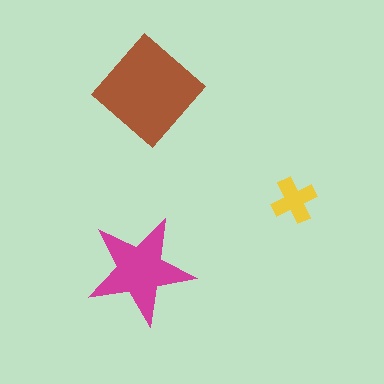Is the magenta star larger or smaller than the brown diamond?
Smaller.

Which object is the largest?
The brown diamond.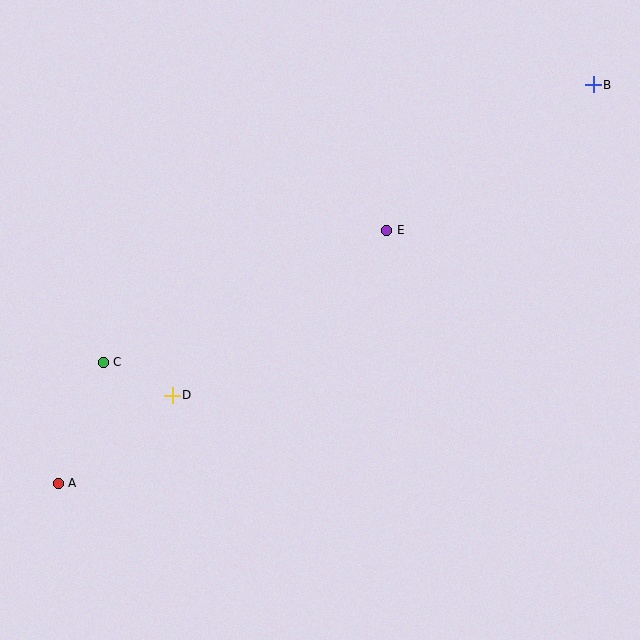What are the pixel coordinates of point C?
Point C is at (103, 362).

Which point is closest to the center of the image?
Point E at (387, 230) is closest to the center.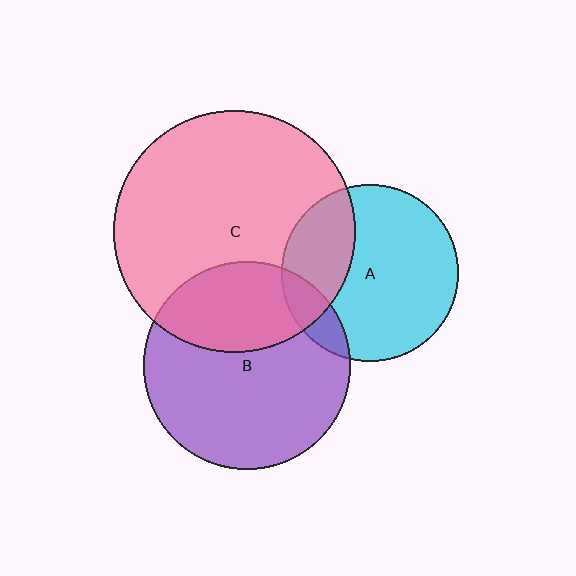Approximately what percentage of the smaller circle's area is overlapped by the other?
Approximately 35%.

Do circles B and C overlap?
Yes.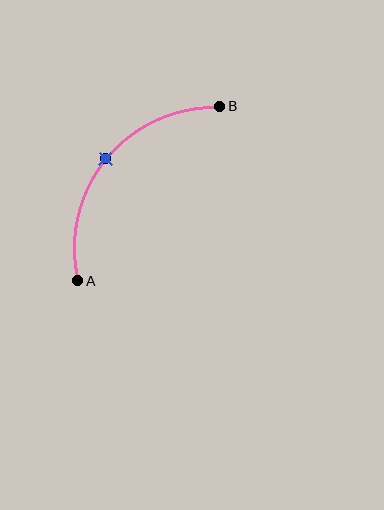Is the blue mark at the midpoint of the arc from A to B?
Yes. The blue mark lies on the arc at equal arc-length from both A and B — it is the arc midpoint.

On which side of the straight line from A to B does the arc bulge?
The arc bulges above and to the left of the straight line connecting A and B.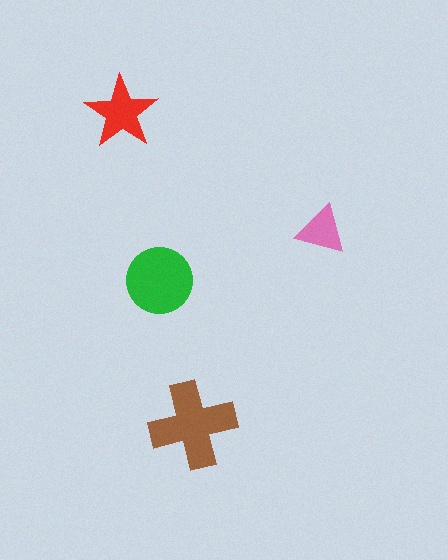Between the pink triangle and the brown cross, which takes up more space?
The brown cross.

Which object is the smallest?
The pink triangle.